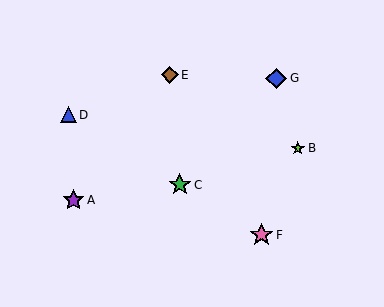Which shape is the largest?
The pink star (labeled F) is the largest.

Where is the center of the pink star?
The center of the pink star is at (262, 235).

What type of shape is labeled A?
Shape A is a purple star.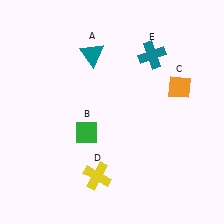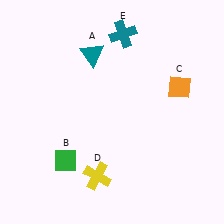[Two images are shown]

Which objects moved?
The objects that moved are: the green diamond (B), the teal cross (E).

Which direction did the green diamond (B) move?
The green diamond (B) moved down.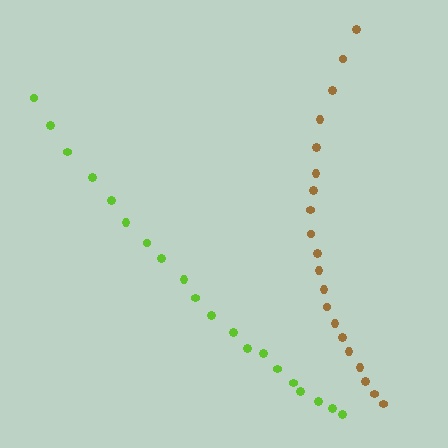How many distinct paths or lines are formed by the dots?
There are 2 distinct paths.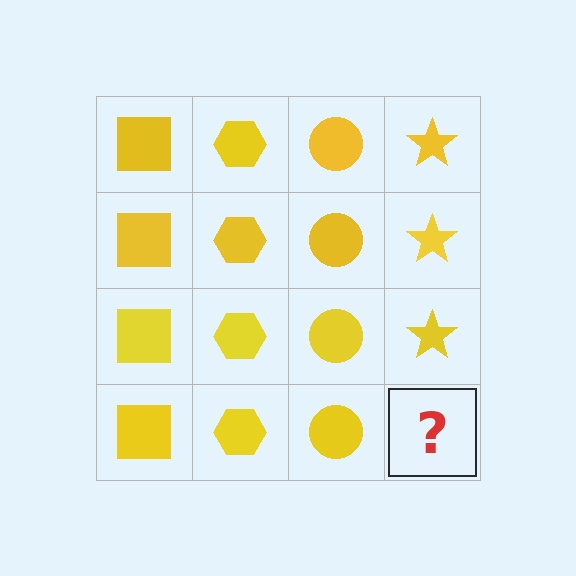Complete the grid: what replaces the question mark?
The question mark should be replaced with a yellow star.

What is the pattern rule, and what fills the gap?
The rule is that each column has a consistent shape. The gap should be filled with a yellow star.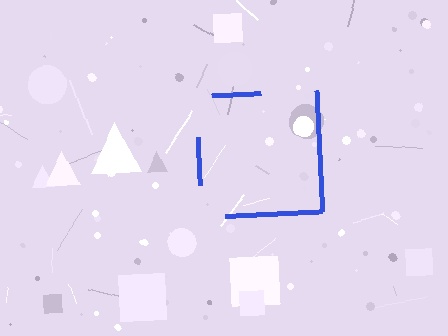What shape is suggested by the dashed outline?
The dashed outline suggests a square.